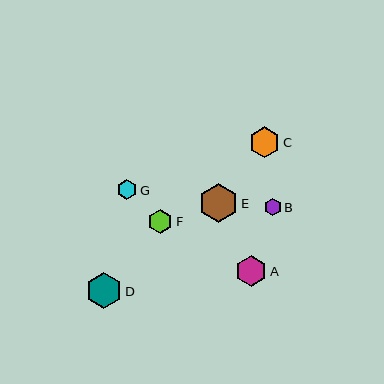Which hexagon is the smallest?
Hexagon B is the smallest with a size of approximately 17 pixels.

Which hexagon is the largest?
Hexagon E is the largest with a size of approximately 39 pixels.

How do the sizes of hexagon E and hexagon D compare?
Hexagon E and hexagon D are approximately the same size.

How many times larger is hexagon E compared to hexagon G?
Hexagon E is approximately 1.9 times the size of hexagon G.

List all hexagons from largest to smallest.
From largest to smallest: E, D, A, C, F, G, B.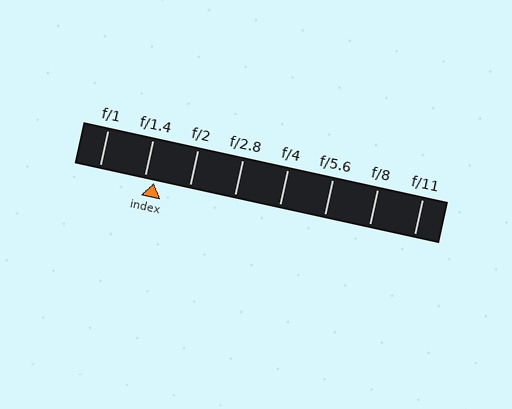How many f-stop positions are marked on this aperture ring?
There are 8 f-stop positions marked.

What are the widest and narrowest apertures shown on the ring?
The widest aperture shown is f/1 and the narrowest is f/11.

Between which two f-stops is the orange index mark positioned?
The index mark is between f/1.4 and f/2.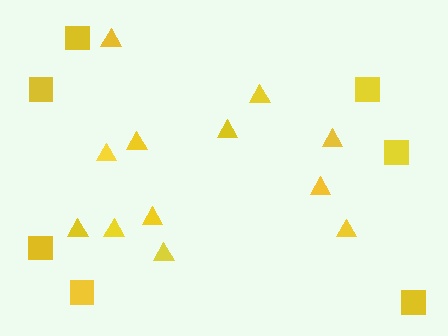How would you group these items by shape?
There are 2 groups: one group of squares (7) and one group of triangles (12).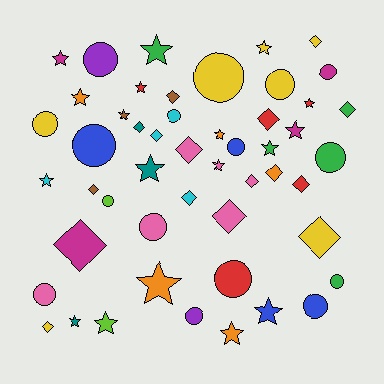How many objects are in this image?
There are 50 objects.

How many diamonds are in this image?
There are 16 diamonds.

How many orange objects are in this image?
There are 5 orange objects.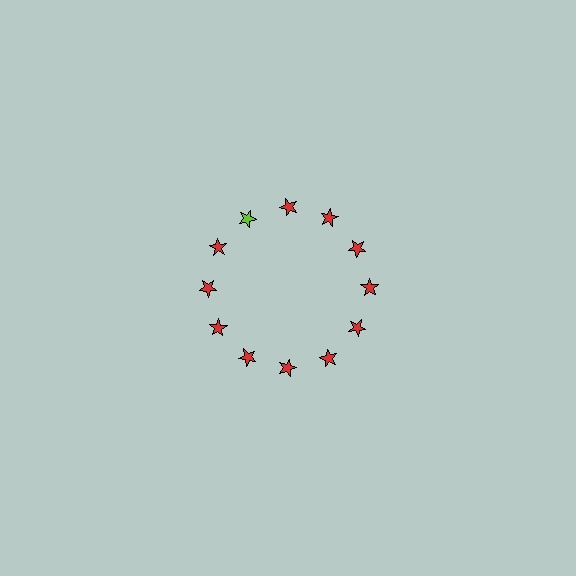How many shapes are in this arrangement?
There are 12 shapes arranged in a ring pattern.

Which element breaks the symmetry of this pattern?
The lime star at roughly the 11 o'clock position breaks the symmetry. All other shapes are red stars.